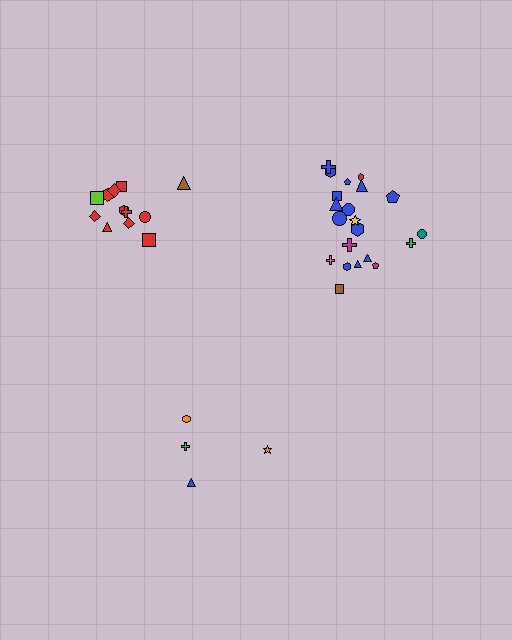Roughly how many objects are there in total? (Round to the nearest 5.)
Roughly 40 objects in total.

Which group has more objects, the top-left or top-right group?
The top-right group.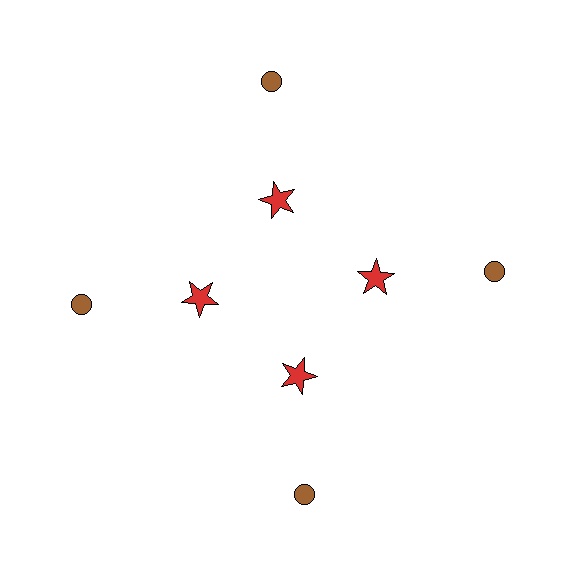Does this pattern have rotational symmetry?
Yes, this pattern has 4-fold rotational symmetry. It looks the same after rotating 90 degrees around the center.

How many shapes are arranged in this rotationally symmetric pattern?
There are 8 shapes, arranged in 4 groups of 2.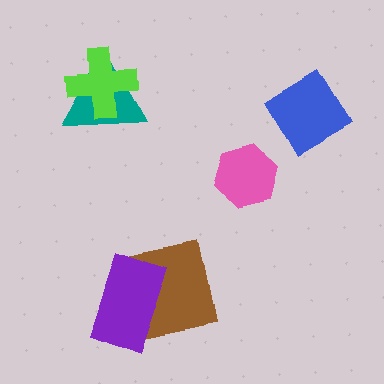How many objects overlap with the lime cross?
1 object overlaps with the lime cross.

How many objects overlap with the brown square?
1 object overlaps with the brown square.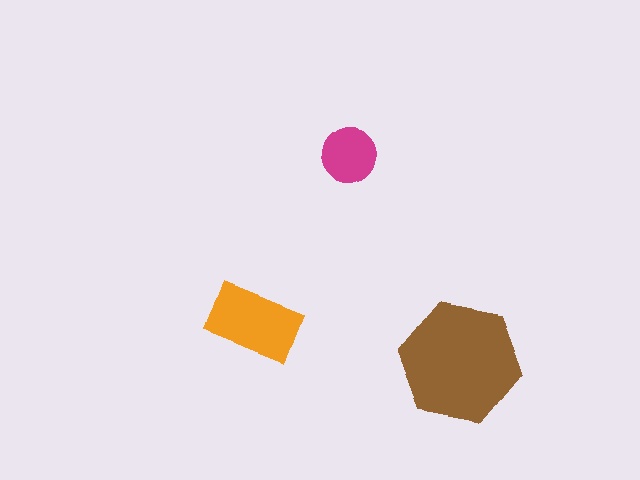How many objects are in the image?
There are 3 objects in the image.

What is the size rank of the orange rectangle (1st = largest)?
2nd.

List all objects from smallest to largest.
The magenta circle, the orange rectangle, the brown hexagon.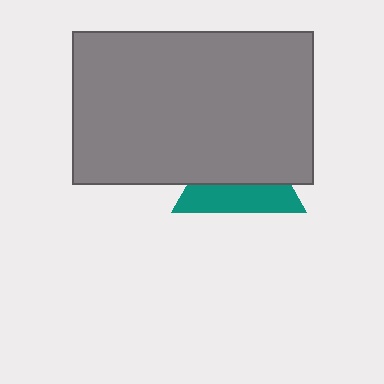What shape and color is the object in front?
The object in front is a gray rectangle.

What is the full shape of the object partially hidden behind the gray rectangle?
The partially hidden object is a teal triangle.